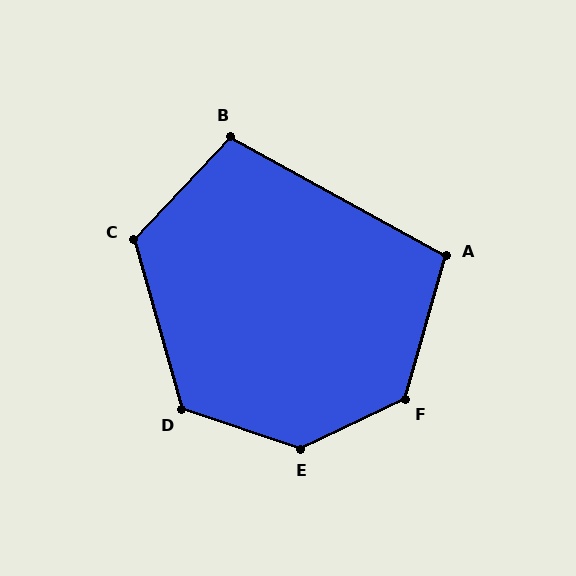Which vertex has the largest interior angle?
E, at approximately 136 degrees.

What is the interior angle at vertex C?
Approximately 121 degrees (obtuse).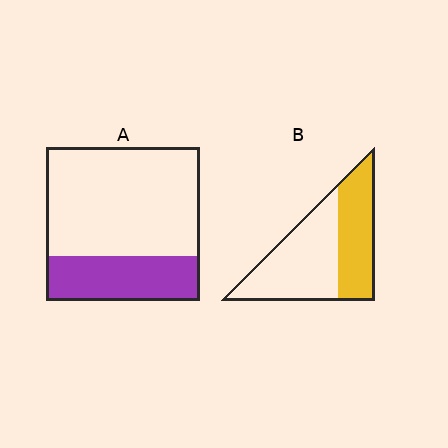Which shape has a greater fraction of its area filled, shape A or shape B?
Shape B.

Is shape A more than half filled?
No.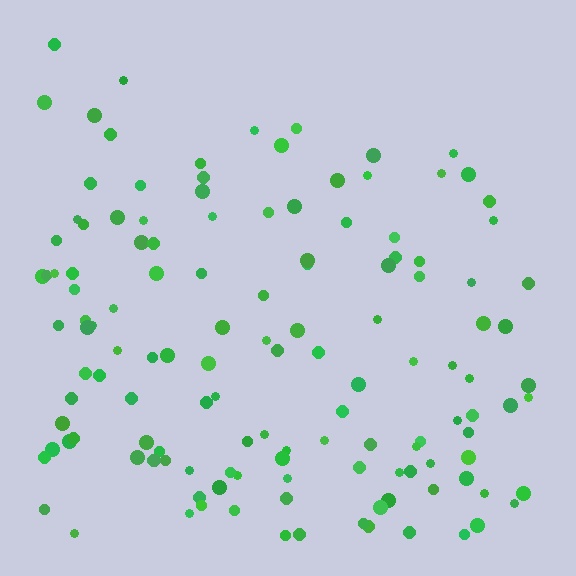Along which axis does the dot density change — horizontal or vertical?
Vertical.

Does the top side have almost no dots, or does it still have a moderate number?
Still a moderate number, just noticeably fewer than the bottom.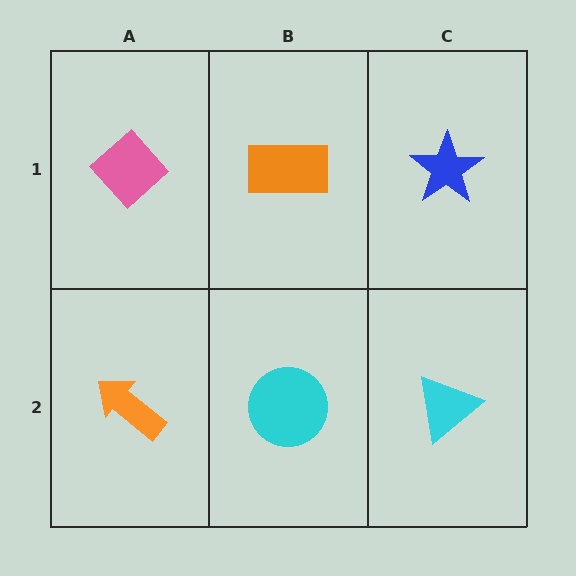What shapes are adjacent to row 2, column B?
An orange rectangle (row 1, column B), an orange arrow (row 2, column A), a cyan triangle (row 2, column C).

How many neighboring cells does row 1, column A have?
2.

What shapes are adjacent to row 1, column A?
An orange arrow (row 2, column A), an orange rectangle (row 1, column B).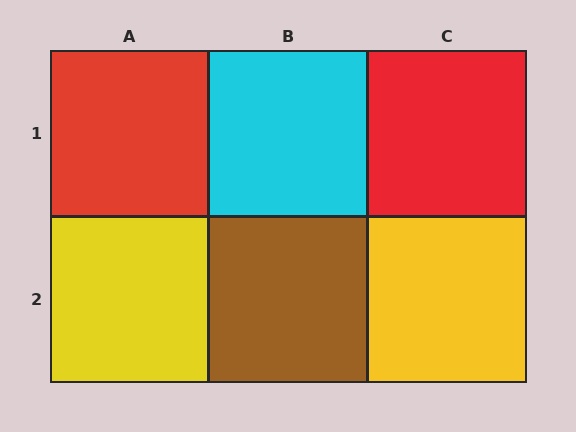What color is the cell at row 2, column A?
Yellow.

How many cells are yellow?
2 cells are yellow.